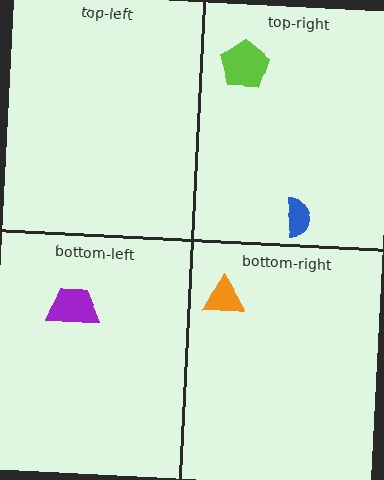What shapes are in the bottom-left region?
The purple trapezoid.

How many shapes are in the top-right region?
2.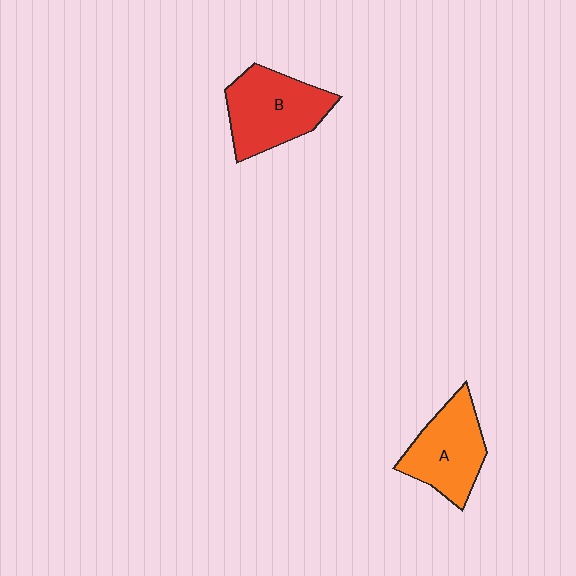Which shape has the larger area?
Shape B (red).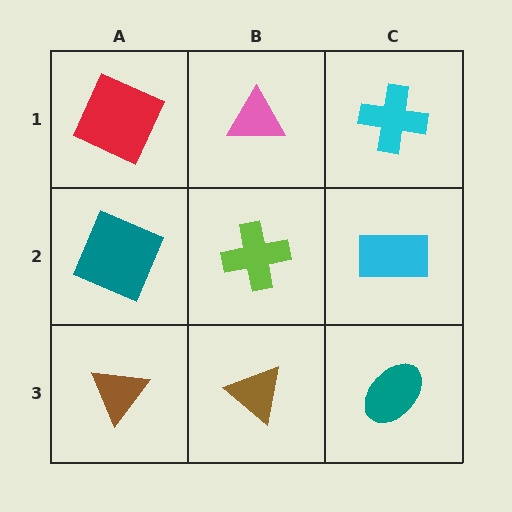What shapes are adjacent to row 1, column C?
A cyan rectangle (row 2, column C), a pink triangle (row 1, column B).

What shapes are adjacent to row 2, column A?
A red square (row 1, column A), a brown triangle (row 3, column A), a lime cross (row 2, column B).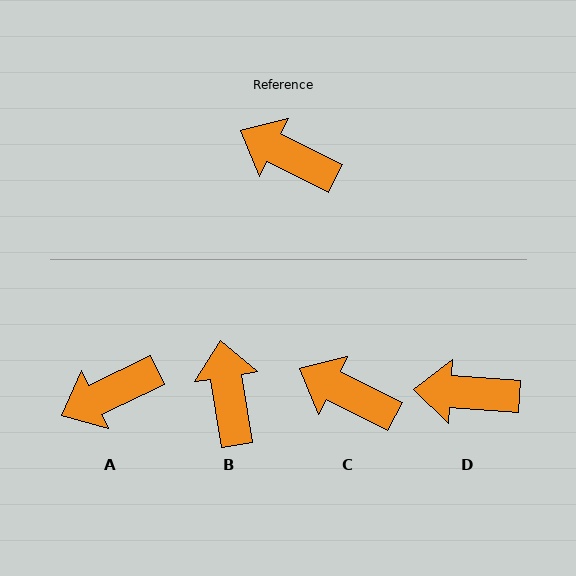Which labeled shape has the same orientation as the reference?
C.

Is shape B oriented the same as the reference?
No, it is off by about 54 degrees.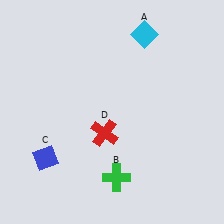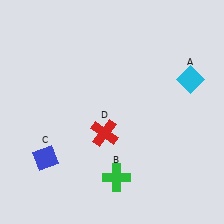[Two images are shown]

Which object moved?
The cyan diamond (A) moved right.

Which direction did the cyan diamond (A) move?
The cyan diamond (A) moved right.